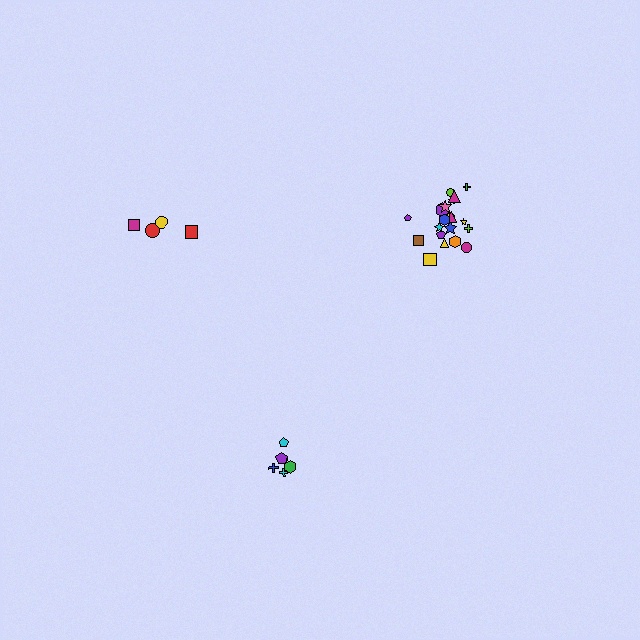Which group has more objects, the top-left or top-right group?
The top-right group.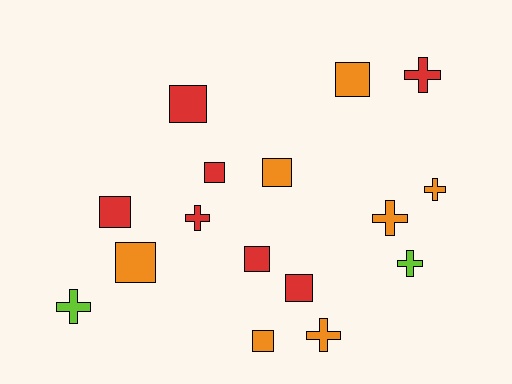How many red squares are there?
There are 5 red squares.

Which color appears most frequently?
Red, with 7 objects.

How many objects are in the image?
There are 16 objects.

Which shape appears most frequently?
Square, with 9 objects.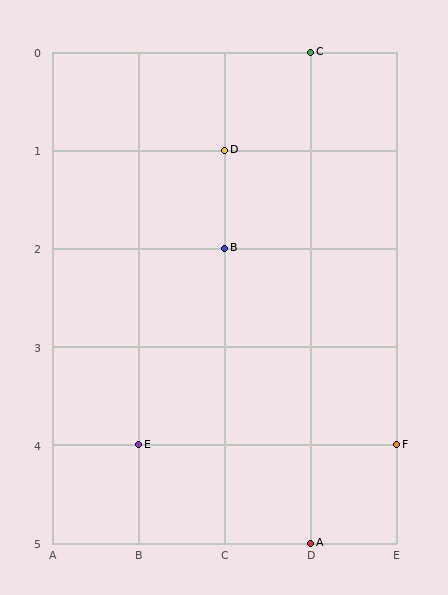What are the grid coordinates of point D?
Point D is at grid coordinates (C, 1).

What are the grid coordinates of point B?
Point B is at grid coordinates (C, 2).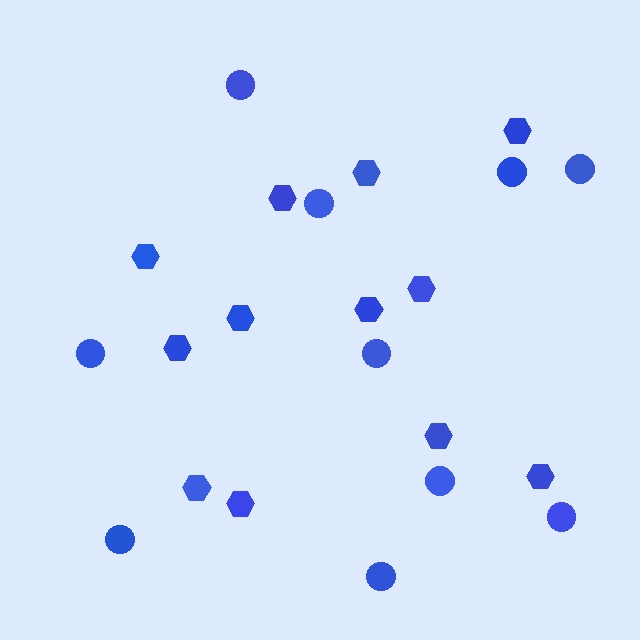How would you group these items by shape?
There are 2 groups: one group of circles (10) and one group of hexagons (12).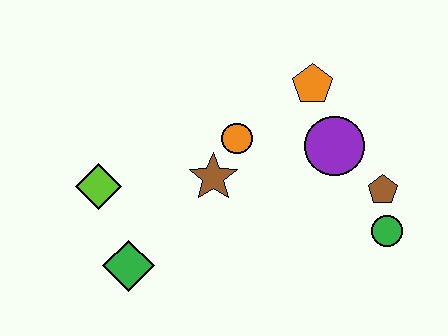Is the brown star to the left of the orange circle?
Yes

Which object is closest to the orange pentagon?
The purple circle is closest to the orange pentagon.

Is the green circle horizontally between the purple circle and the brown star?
No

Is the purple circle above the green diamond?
Yes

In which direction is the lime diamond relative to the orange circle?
The lime diamond is to the left of the orange circle.